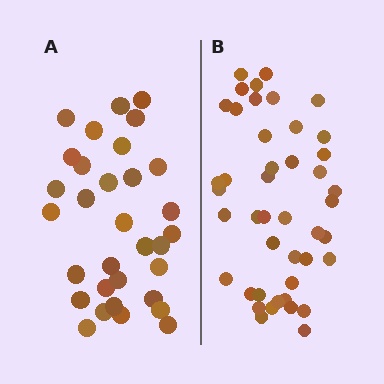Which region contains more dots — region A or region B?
Region B (the right region) has more dots.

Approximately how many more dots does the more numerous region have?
Region B has roughly 12 or so more dots than region A.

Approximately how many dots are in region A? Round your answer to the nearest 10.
About 30 dots. (The exact count is 32, which rounds to 30.)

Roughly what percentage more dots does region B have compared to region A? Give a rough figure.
About 40% more.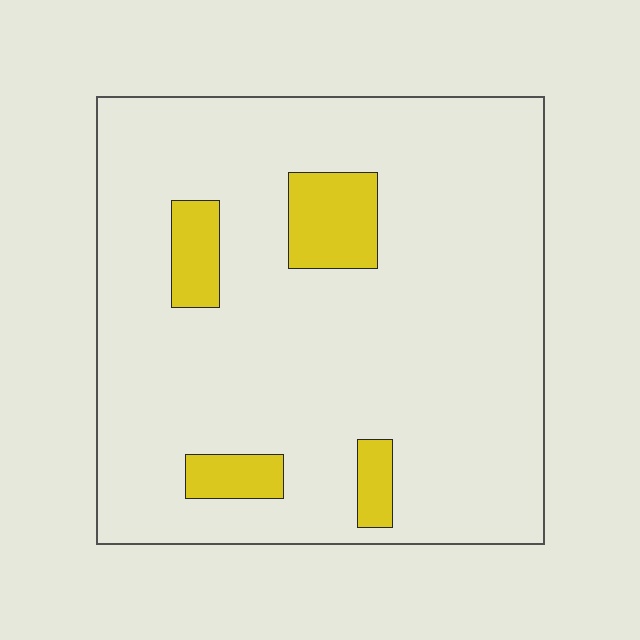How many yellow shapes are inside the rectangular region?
4.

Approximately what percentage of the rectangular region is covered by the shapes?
Approximately 10%.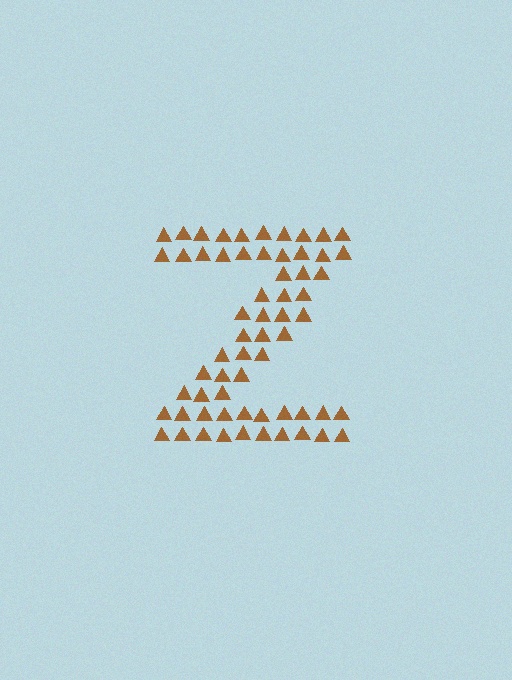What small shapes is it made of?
It is made of small triangles.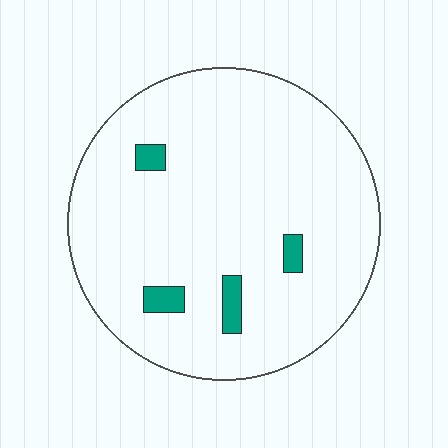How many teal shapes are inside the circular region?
4.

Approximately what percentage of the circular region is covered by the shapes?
Approximately 5%.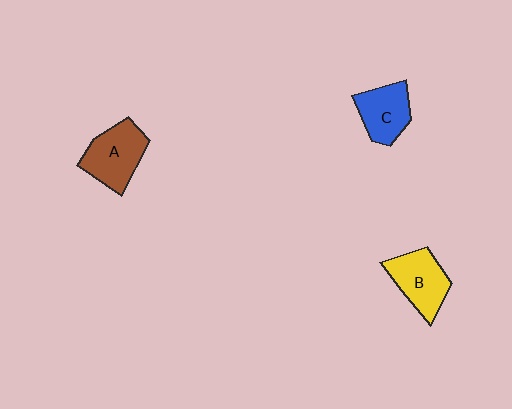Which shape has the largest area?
Shape A (brown).